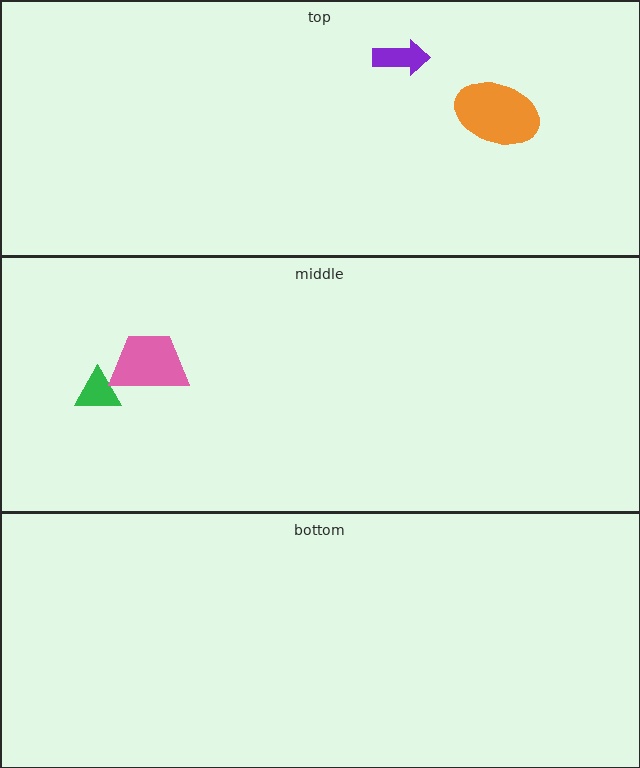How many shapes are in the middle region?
2.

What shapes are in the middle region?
The green triangle, the pink trapezoid.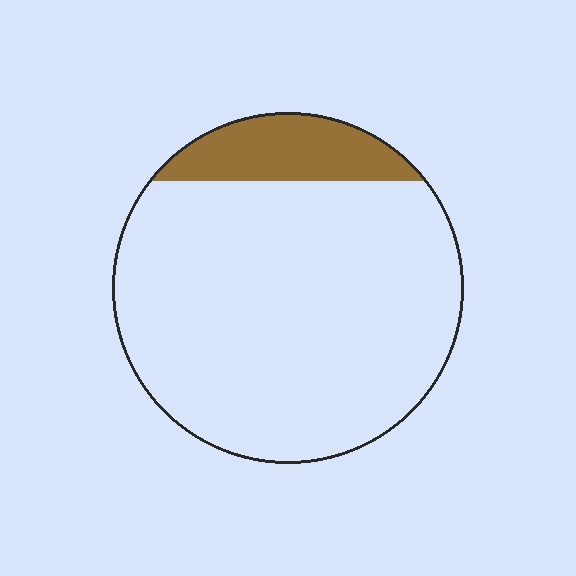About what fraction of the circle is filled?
About one eighth (1/8).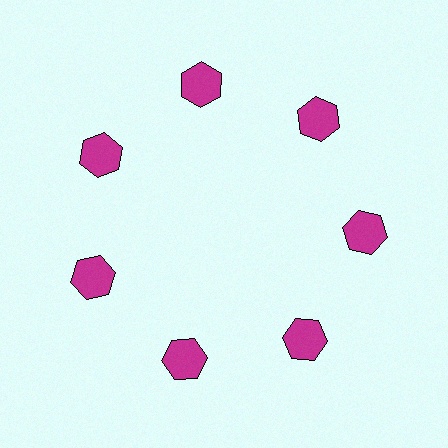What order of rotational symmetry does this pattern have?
This pattern has 7-fold rotational symmetry.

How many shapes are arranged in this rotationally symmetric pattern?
There are 7 shapes, arranged in 7 groups of 1.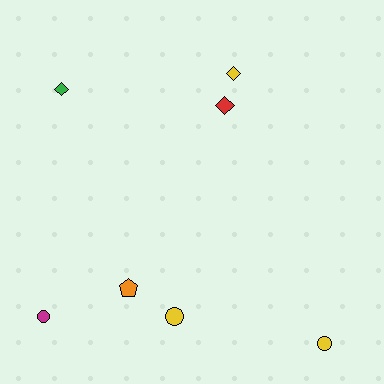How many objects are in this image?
There are 7 objects.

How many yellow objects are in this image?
There are 3 yellow objects.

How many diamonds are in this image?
There are 3 diamonds.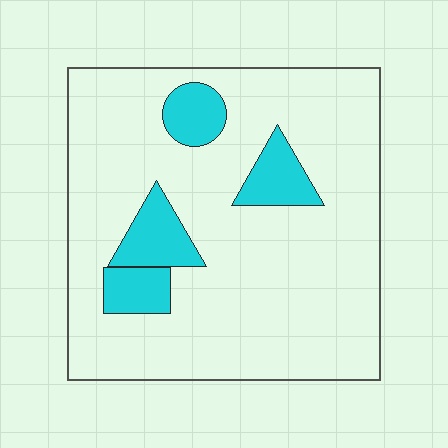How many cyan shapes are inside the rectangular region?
4.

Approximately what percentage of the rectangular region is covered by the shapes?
Approximately 15%.